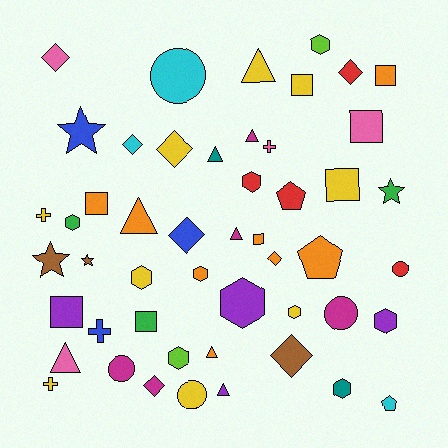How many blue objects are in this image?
There are 3 blue objects.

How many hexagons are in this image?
There are 10 hexagons.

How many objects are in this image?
There are 50 objects.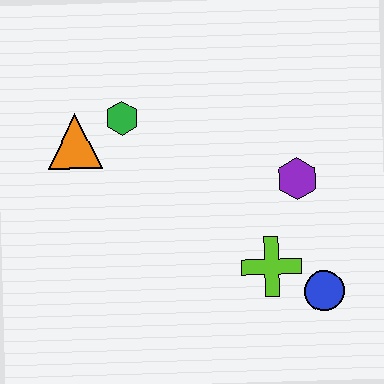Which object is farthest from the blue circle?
The orange triangle is farthest from the blue circle.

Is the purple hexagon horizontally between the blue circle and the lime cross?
Yes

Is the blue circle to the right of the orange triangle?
Yes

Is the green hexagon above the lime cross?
Yes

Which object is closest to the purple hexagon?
The lime cross is closest to the purple hexagon.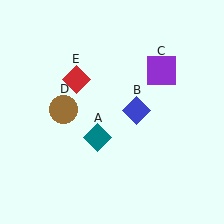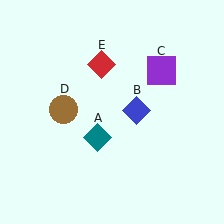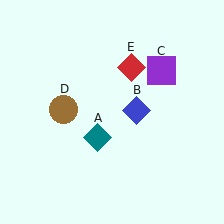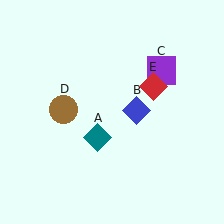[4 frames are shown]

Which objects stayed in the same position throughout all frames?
Teal diamond (object A) and blue diamond (object B) and purple square (object C) and brown circle (object D) remained stationary.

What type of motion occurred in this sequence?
The red diamond (object E) rotated clockwise around the center of the scene.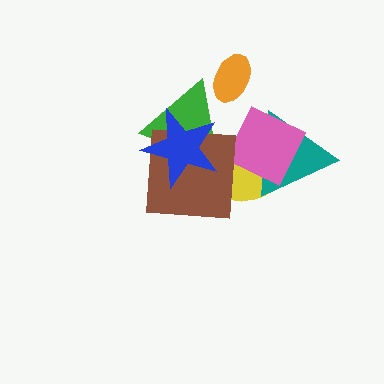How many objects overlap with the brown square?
3 objects overlap with the brown square.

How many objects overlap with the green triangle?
4 objects overlap with the green triangle.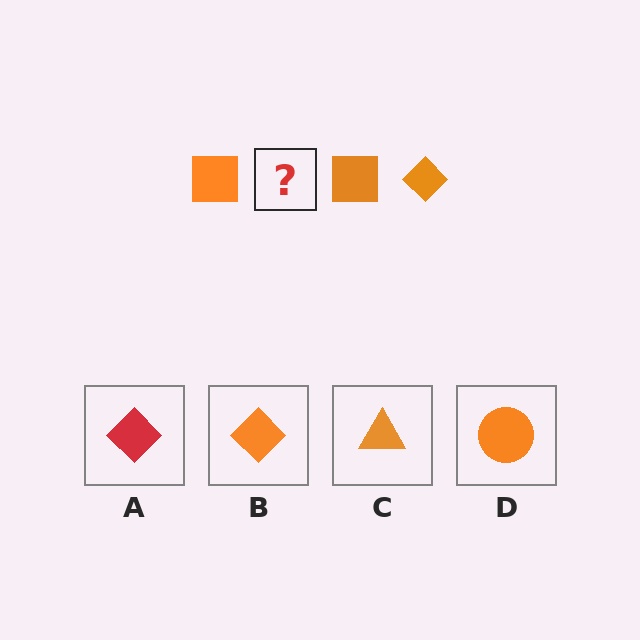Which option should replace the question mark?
Option B.